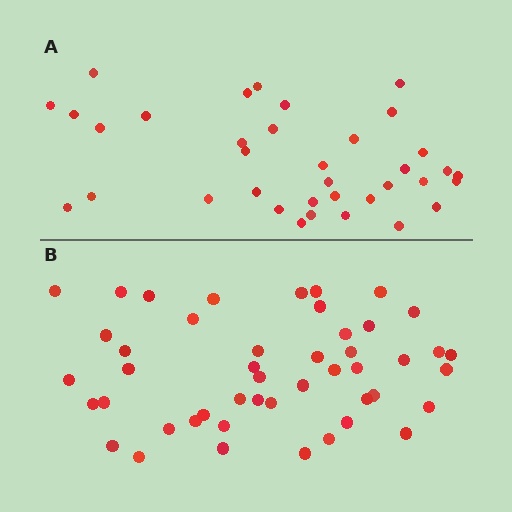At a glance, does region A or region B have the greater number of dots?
Region B (the bottom region) has more dots.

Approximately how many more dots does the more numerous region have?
Region B has roughly 12 or so more dots than region A.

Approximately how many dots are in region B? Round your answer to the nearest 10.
About 50 dots. (The exact count is 47, which rounds to 50.)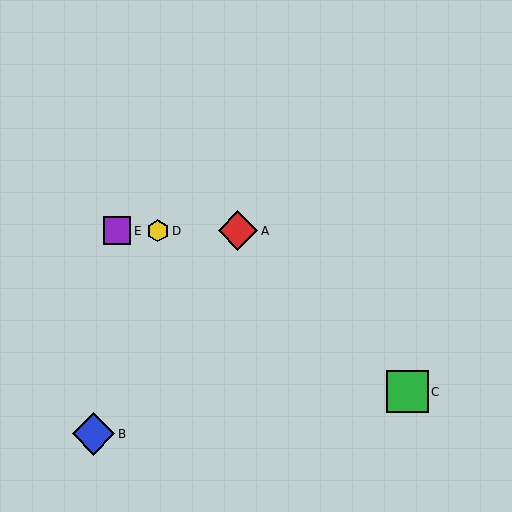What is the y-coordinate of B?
Object B is at y≈434.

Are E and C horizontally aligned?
No, E is at y≈231 and C is at y≈392.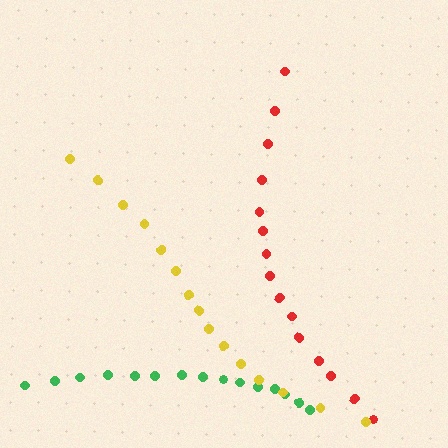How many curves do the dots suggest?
There are 3 distinct paths.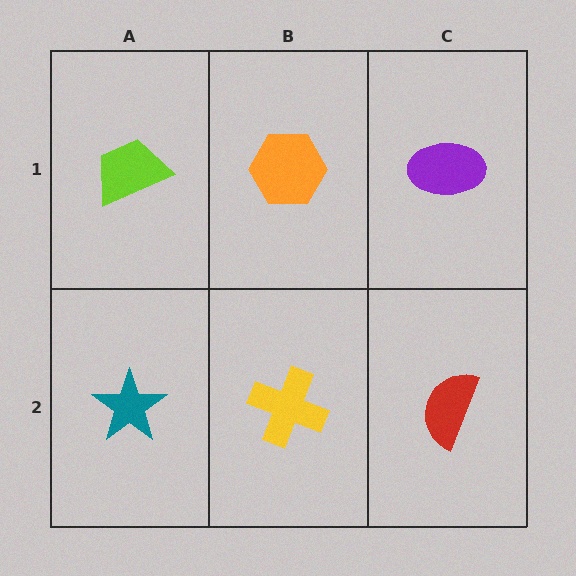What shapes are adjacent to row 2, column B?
An orange hexagon (row 1, column B), a teal star (row 2, column A), a red semicircle (row 2, column C).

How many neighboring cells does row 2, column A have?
2.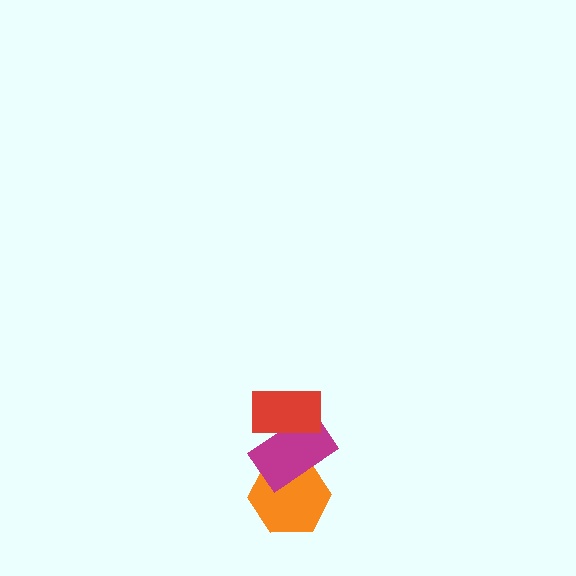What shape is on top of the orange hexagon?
The magenta rectangle is on top of the orange hexagon.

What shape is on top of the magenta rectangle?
The red rectangle is on top of the magenta rectangle.